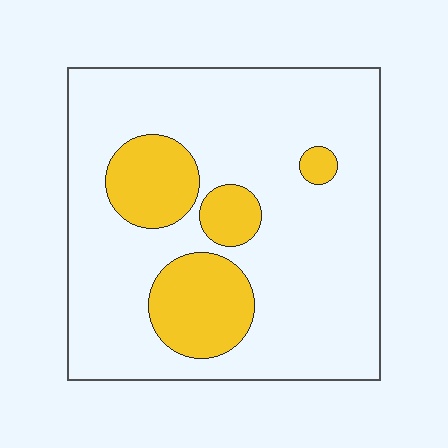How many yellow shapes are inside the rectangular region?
4.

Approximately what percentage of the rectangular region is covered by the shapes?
Approximately 20%.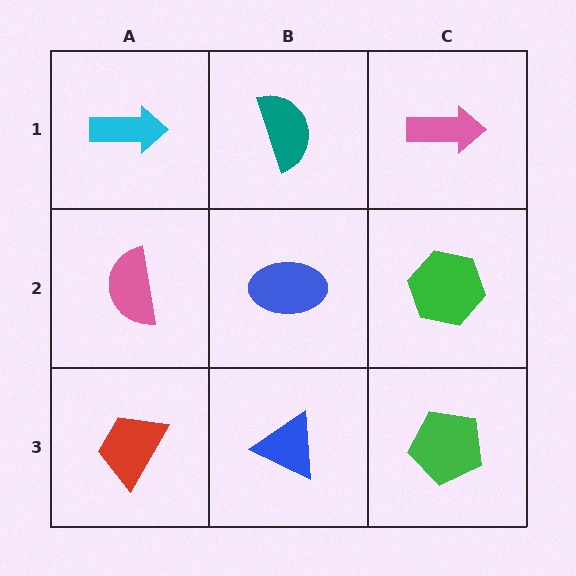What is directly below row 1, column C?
A green hexagon.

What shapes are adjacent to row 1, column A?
A pink semicircle (row 2, column A), a teal semicircle (row 1, column B).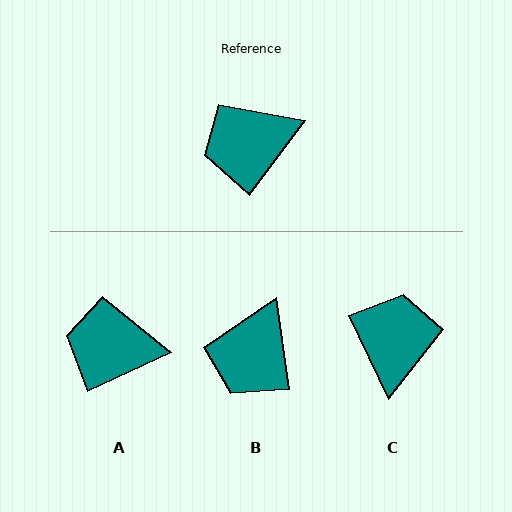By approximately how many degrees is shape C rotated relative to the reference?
Approximately 118 degrees clockwise.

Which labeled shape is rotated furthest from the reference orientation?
C, about 118 degrees away.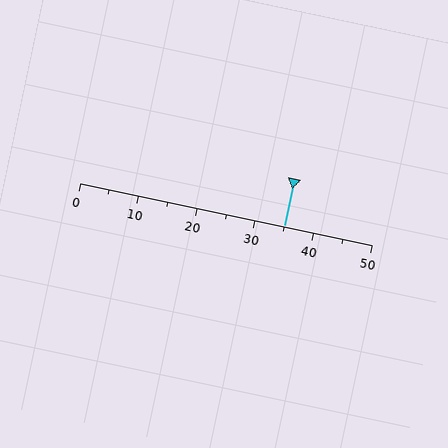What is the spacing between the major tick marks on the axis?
The major ticks are spaced 10 apart.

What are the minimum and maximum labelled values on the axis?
The axis runs from 0 to 50.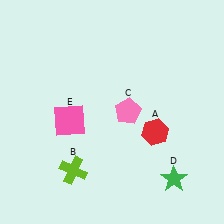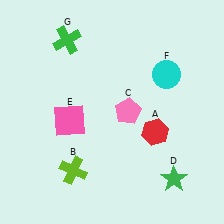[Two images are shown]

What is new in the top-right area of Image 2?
A cyan circle (F) was added in the top-right area of Image 2.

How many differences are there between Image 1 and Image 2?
There are 2 differences between the two images.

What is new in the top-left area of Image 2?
A green cross (G) was added in the top-left area of Image 2.